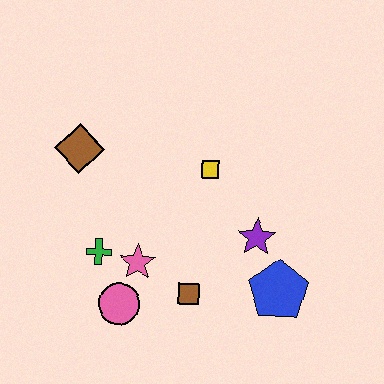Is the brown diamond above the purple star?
Yes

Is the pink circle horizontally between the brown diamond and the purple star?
Yes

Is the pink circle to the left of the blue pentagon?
Yes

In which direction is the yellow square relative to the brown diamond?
The yellow square is to the right of the brown diamond.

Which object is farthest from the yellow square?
The pink circle is farthest from the yellow square.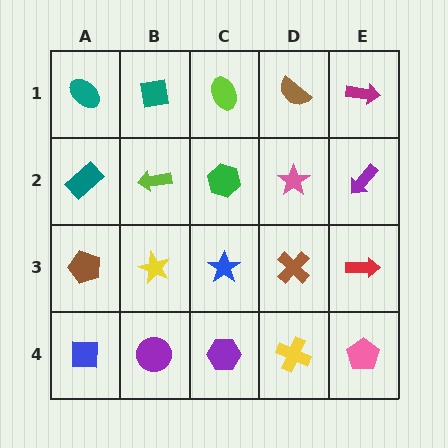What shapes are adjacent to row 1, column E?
A purple arrow (row 2, column E), a brown semicircle (row 1, column D).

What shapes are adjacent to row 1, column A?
A teal rectangle (row 2, column A), a teal square (row 1, column B).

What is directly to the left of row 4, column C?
A purple circle.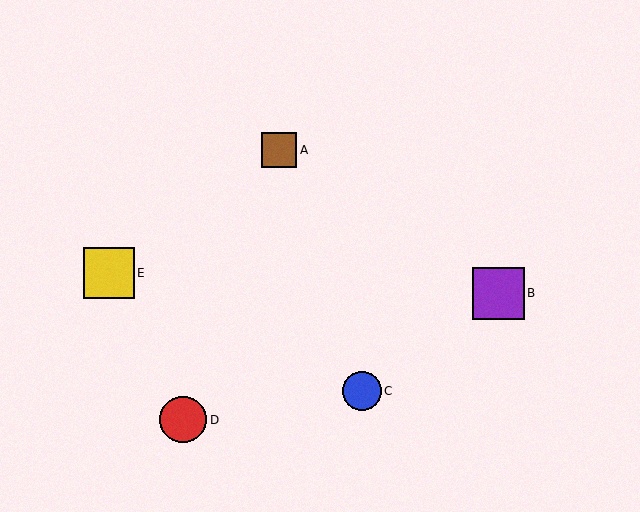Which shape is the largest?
The purple square (labeled B) is the largest.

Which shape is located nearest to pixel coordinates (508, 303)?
The purple square (labeled B) at (498, 293) is nearest to that location.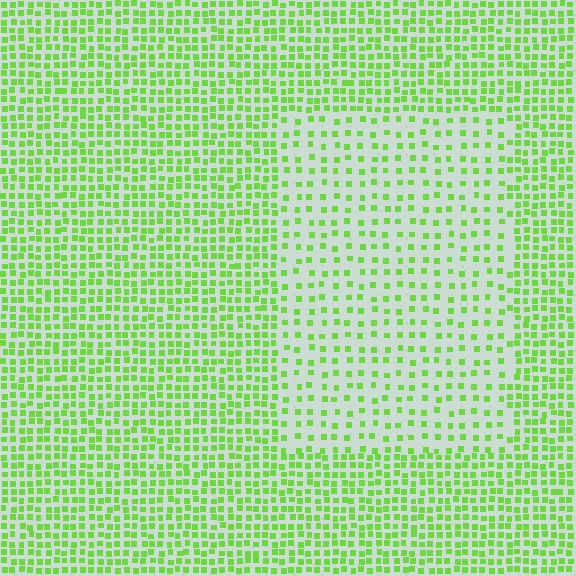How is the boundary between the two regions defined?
The boundary is defined by a change in element density (approximately 2.1x ratio). All elements are the same color, size, and shape.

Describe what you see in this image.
The image contains small lime elements arranged at two different densities. A rectangle-shaped region is visible where the elements are less densely packed than the surrounding area.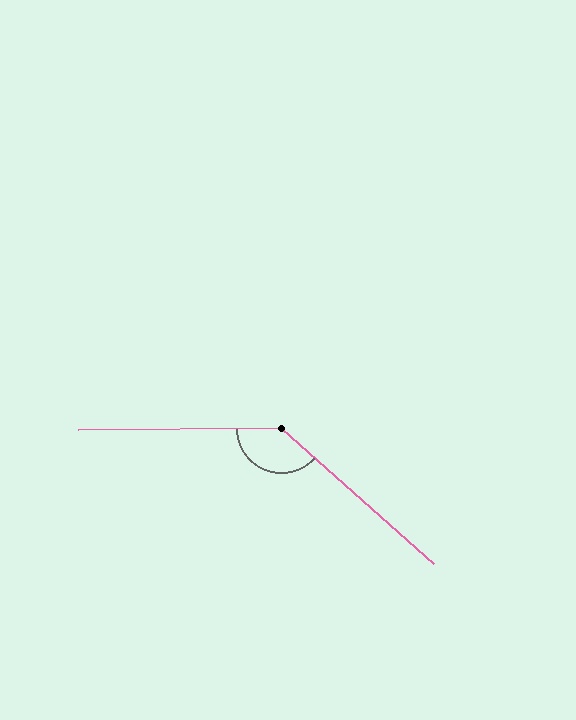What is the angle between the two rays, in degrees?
Approximately 138 degrees.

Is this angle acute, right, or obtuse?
It is obtuse.